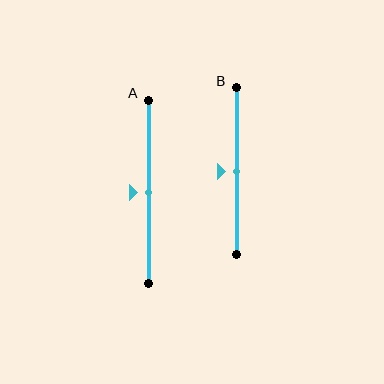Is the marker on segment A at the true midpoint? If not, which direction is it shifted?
Yes, the marker on segment A is at the true midpoint.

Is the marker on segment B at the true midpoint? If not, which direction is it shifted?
Yes, the marker on segment B is at the true midpoint.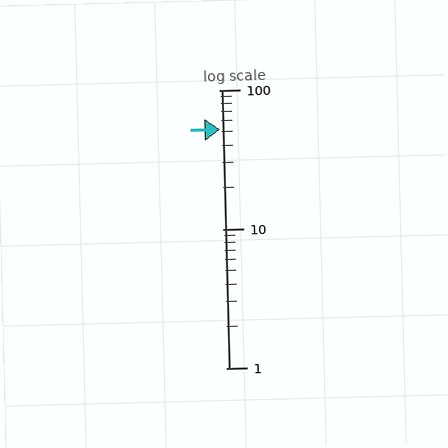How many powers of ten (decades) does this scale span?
The scale spans 2 decades, from 1 to 100.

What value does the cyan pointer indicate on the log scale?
The pointer indicates approximately 52.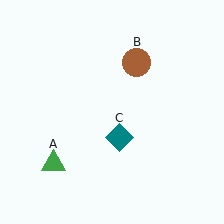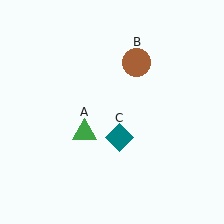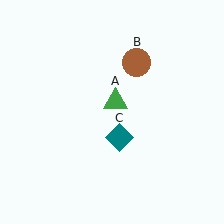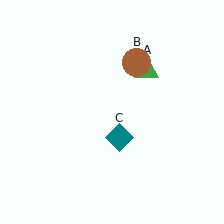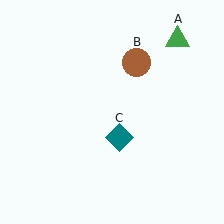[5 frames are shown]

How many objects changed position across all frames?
1 object changed position: green triangle (object A).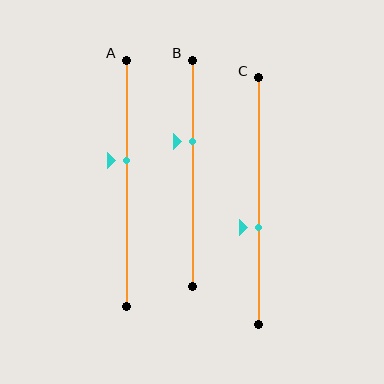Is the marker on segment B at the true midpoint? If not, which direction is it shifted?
No, the marker on segment B is shifted upward by about 14% of the segment length.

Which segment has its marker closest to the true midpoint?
Segment A has its marker closest to the true midpoint.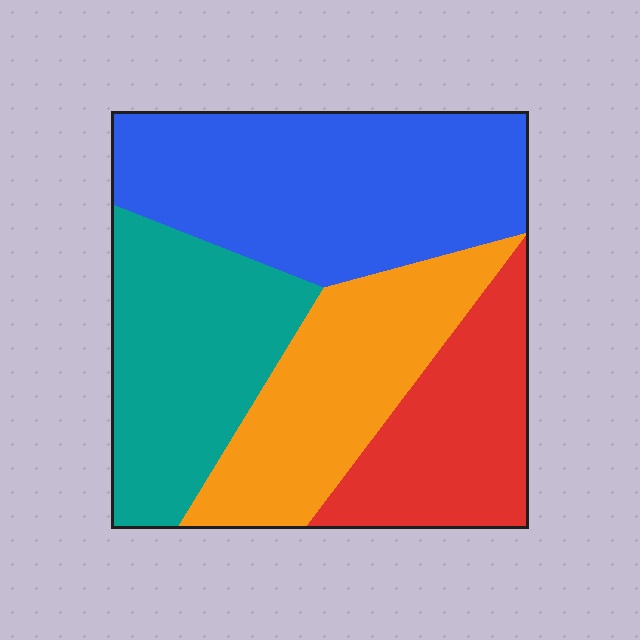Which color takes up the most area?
Blue, at roughly 35%.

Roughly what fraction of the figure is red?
Red covers around 20% of the figure.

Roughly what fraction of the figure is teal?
Teal covers roughly 25% of the figure.